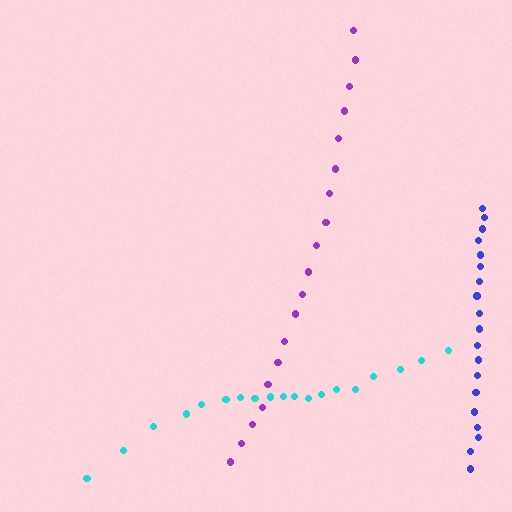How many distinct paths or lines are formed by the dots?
There are 3 distinct paths.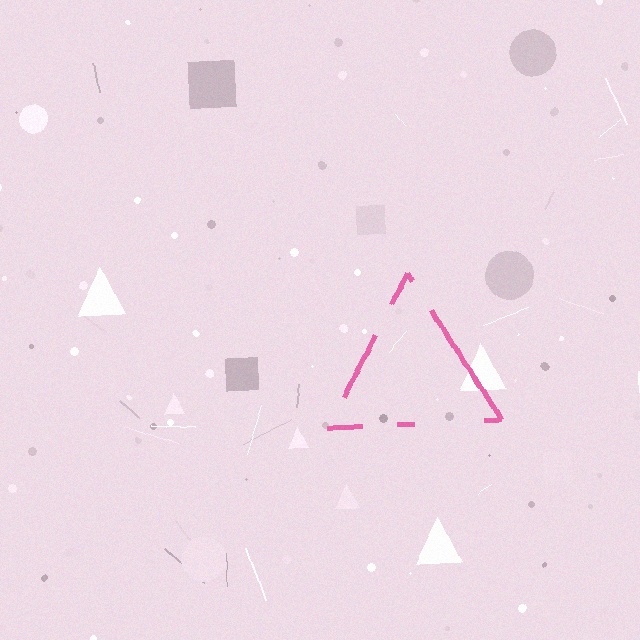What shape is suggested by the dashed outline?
The dashed outline suggests a triangle.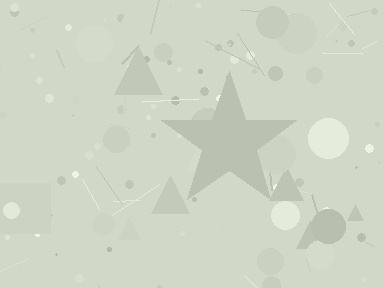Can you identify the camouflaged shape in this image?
The camouflaged shape is a star.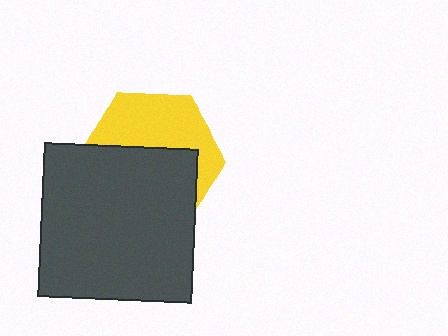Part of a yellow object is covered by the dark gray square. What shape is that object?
It is a hexagon.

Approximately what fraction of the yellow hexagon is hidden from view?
Roughly 55% of the yellow hexagon is hidden behind the dark gray square.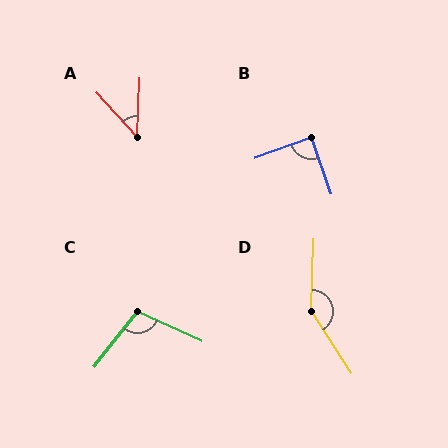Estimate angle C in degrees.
Approximately 103 degrees.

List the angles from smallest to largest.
A (45°), B (88°), C (103°), D (145°).